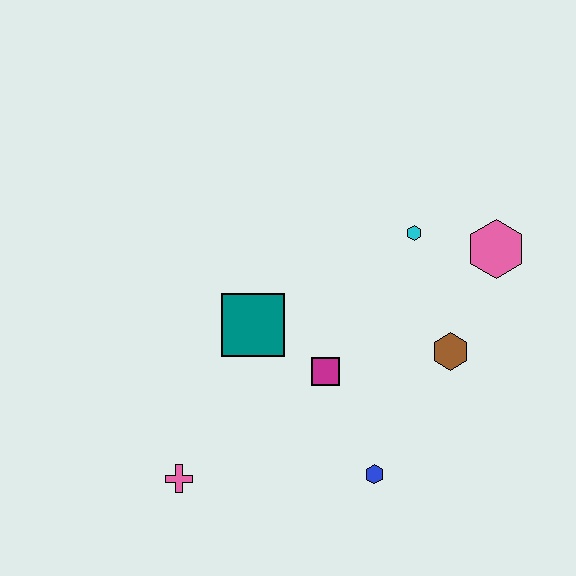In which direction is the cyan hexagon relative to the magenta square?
The cyan hexagon is above the magenta square.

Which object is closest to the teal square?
The magenta square is closest to the teal square.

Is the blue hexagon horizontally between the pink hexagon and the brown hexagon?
No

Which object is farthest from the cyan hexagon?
The pink cross is farthest from the cyan hexagon.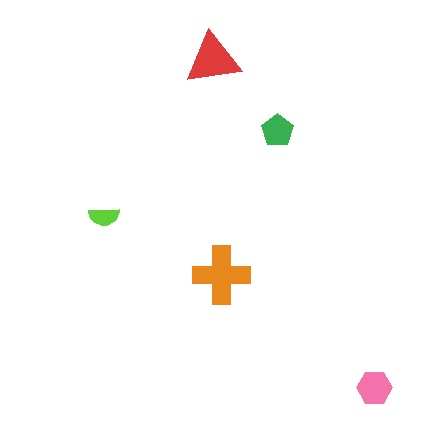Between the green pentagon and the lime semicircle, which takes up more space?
The green pentagon.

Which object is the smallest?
The lime semicircle.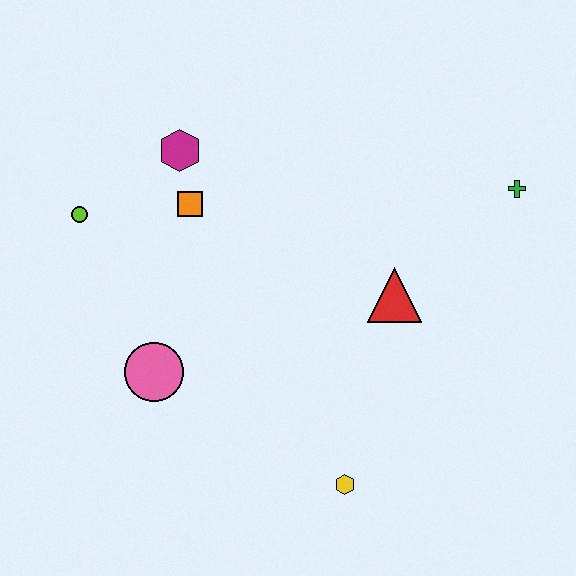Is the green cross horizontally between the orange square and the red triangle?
No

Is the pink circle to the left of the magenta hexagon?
Yes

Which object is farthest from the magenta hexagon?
The yellow hexagon is farthest from the magenta hexagon.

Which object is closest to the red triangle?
The green cross is closest to the red triangle.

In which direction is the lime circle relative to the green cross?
The lime circle is to the left of the green cross.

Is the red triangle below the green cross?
Yes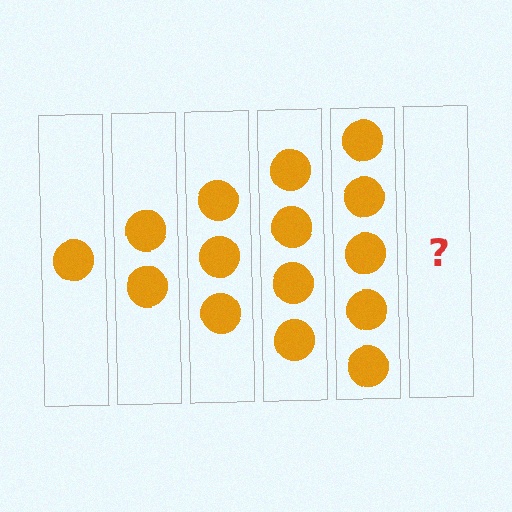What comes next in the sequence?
The next element should be 6 circles.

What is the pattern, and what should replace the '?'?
The pattern is that each step adds one more circle. The '?' should be 6 circles.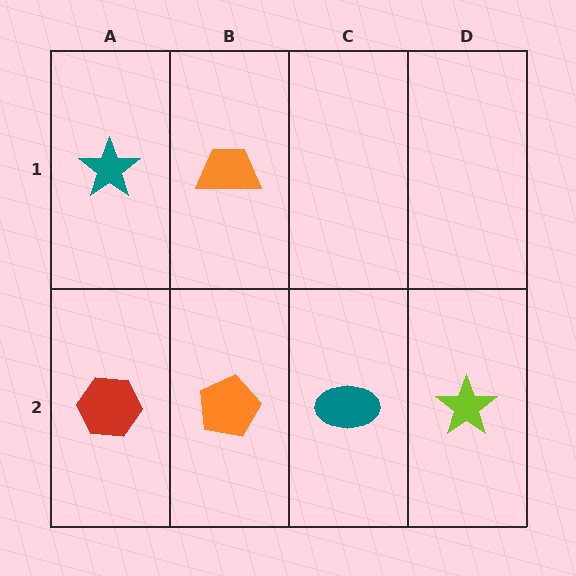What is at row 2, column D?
A lime star.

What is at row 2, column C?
A teal ellipse.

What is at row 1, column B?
An orange trapezoid.